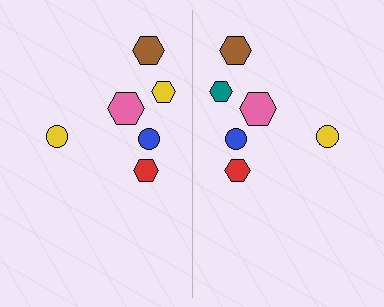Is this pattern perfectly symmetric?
No, the pattern is not perfectly symmetric. The teal hexagon on the right side breaks the symmetry — its mirror counterpart is yellow.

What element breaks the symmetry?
The teal hexagon on the right side breaks the symmetry — its mirror counterpart is yellow.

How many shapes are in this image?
There are 12 shapes in this image.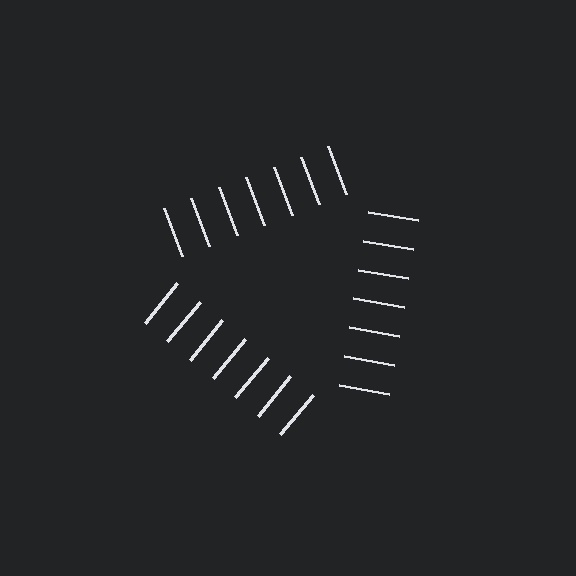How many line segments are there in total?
21 — 7 along each of the 3 edges.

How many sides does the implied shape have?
3 sides — the line-ends trace a triangle.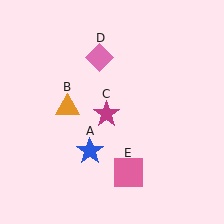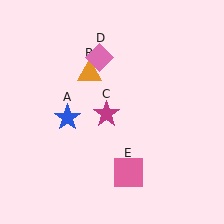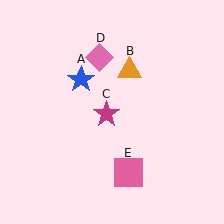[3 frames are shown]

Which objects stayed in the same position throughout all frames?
Magenta star (object C) and pink diamond (object D) and pink square (object E) remained stationary.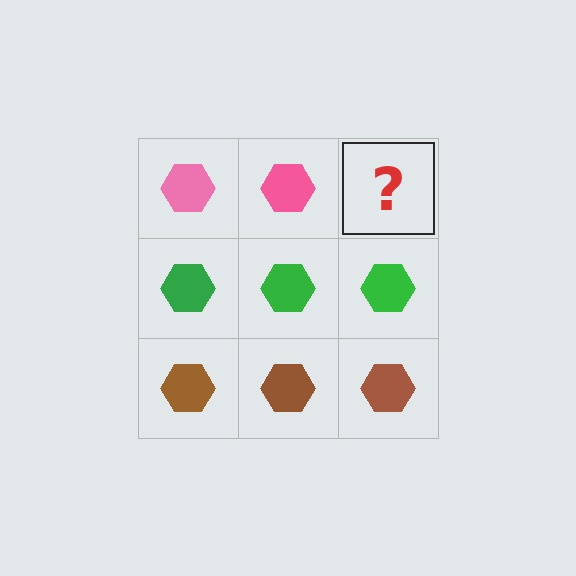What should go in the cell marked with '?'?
The missing cell should contain a pink hexagon.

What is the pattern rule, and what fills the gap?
The rule is that each row has a consistent color. The gap should be filled with a pink hexagon.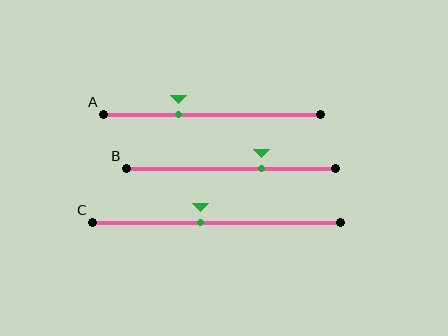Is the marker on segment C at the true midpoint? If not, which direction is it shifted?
No, the marker on segment C is shifted to the left by about 6% of the segment length.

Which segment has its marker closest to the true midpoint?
Segment C has its marker closest to the true midpoint.